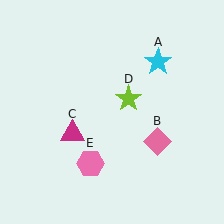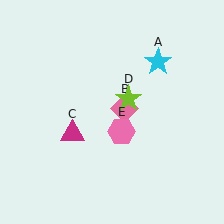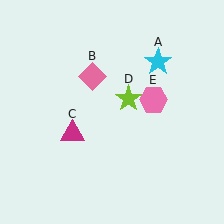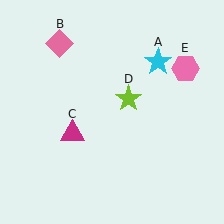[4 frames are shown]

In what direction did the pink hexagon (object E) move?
The pink hexagon (object E) moved up and to the right.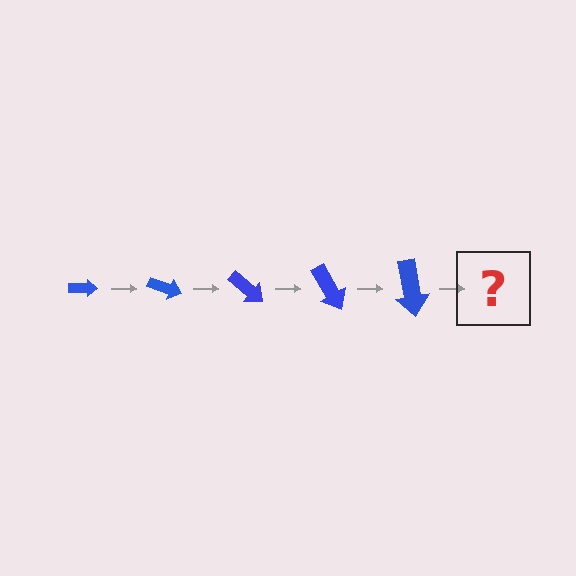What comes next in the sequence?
The next element should be an arrow, larger than the previous one and rotated 100 degrees from the start.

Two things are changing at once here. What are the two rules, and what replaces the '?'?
The two rules are that the arrow grows larger each step and it rotates 20 degrees each step. The '?' should be an arrow, larger than the previous one and rotated 100 degrees from the start.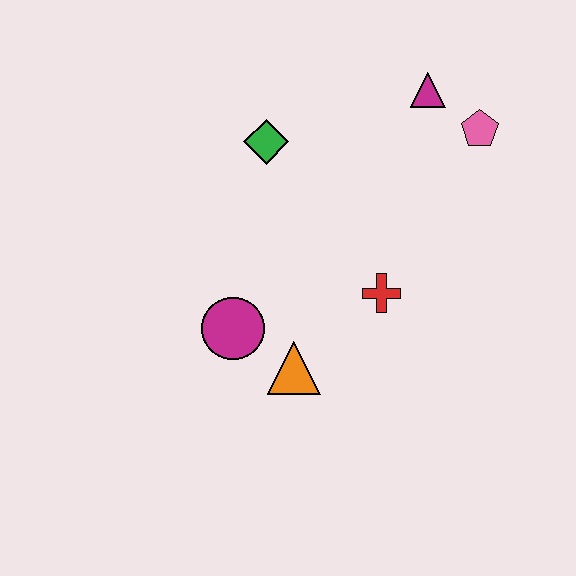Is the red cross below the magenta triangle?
Yes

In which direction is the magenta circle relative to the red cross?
The magenta circle is to the left of the red cross.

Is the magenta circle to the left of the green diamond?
Yes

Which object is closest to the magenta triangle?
The pink pentagon is closest to the magenta triangle.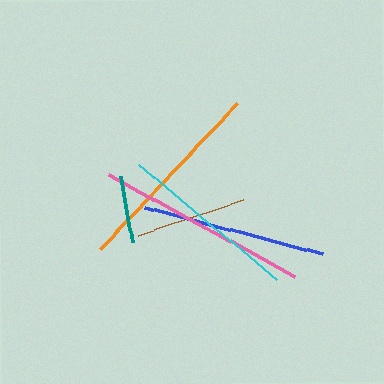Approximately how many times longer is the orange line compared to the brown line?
The orange line is approximately 1.8 times the length of the brown line.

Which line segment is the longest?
The pink line is the longest at approximately 212 pixels.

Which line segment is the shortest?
The teal line is the shortest at approximately 67 pixels.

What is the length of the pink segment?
The pink segment is approximately 212 pixels long.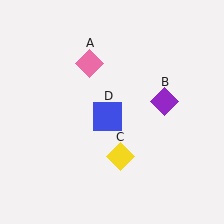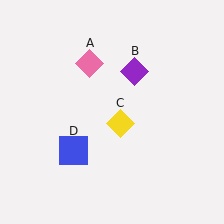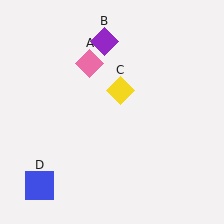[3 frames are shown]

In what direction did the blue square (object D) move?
The blue square (object D) moved down and to the left.